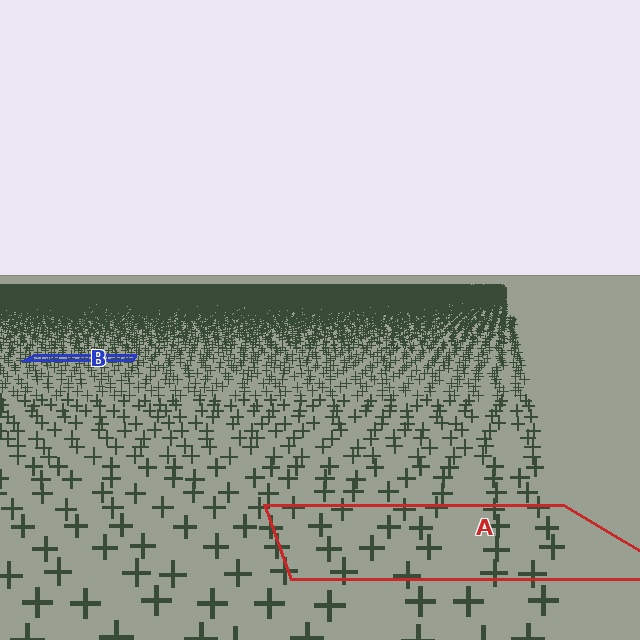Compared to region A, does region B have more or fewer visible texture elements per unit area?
Region B has more texture elements per unit area — they are packed more densely because it is farther away.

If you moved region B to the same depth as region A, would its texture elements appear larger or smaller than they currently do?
They would appear larger. At a closer depth, the same texture elements are projected at a bigger on-screen size.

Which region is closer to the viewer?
Region A is closer. The texture elements there are larger and more spread out.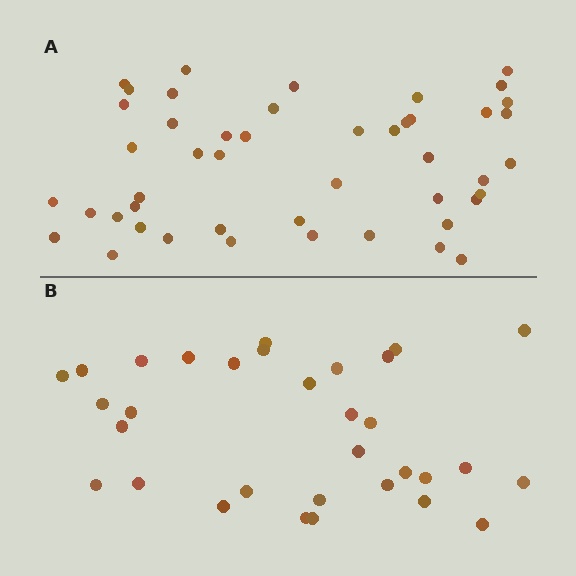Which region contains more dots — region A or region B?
Region A (the top region) has more dots.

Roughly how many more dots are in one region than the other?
Region A has approximately 15 more dots than region B.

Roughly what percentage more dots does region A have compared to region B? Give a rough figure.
About 45% more.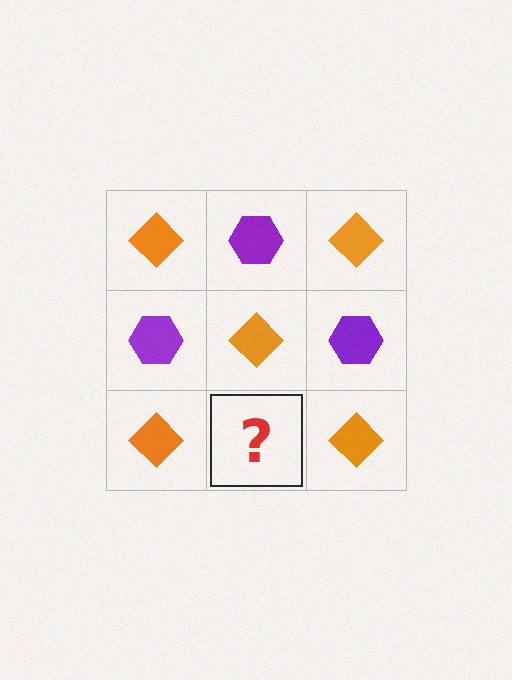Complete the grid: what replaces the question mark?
The question mark should be replaced with a purple hexagon.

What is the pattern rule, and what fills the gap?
The rule is that it alternates orange diamond and purple hexagon in a checkerboard pattern. The gap should be filled with a purple hexagon.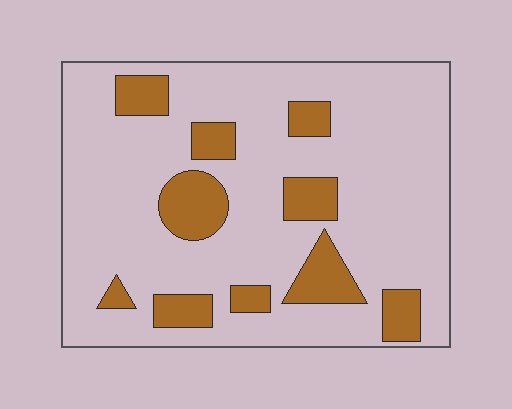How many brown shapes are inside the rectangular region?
10.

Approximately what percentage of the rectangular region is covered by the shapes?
Approximately 20%.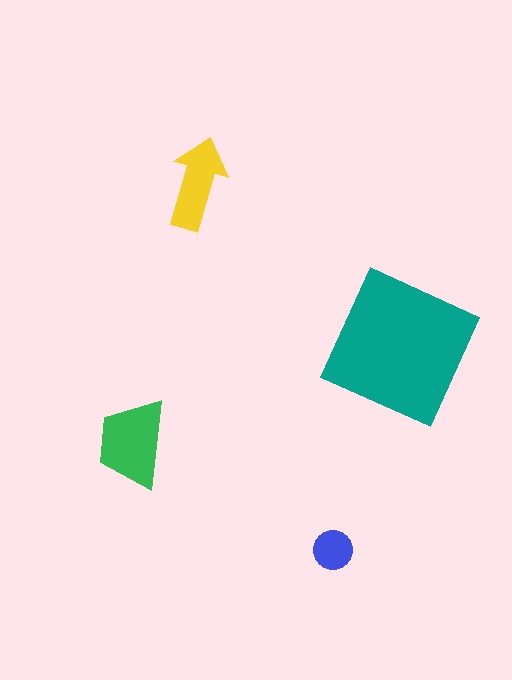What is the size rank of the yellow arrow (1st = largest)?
3rd.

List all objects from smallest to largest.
The blue circle, the yellow arrow, the green trapezoid, the teal square.